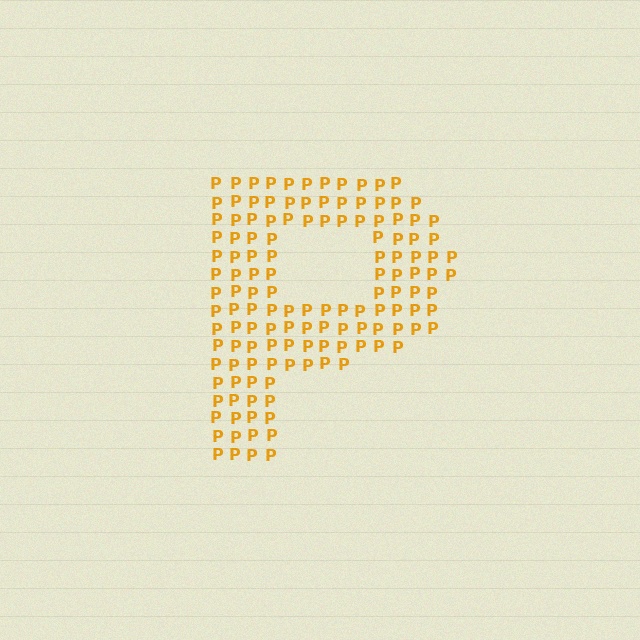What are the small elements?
The small elements are letter P's.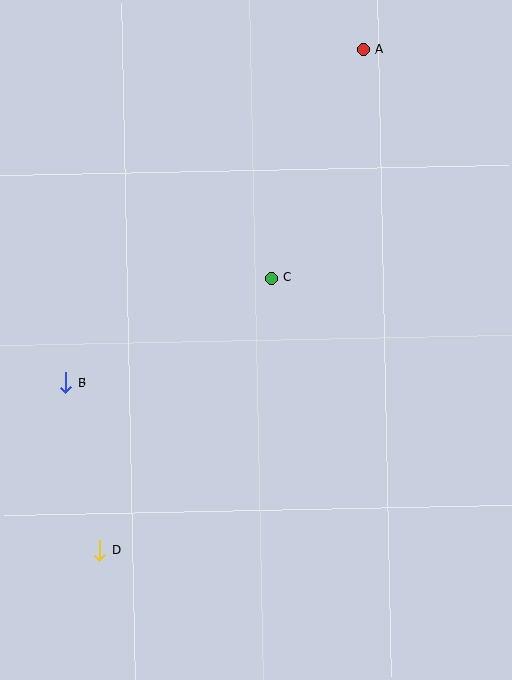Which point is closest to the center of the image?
Point C at (271, 278) is closest to the center.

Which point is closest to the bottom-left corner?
Point D is closest to the bottom-left corner.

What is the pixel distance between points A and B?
The distance between A and B is 447 pixels.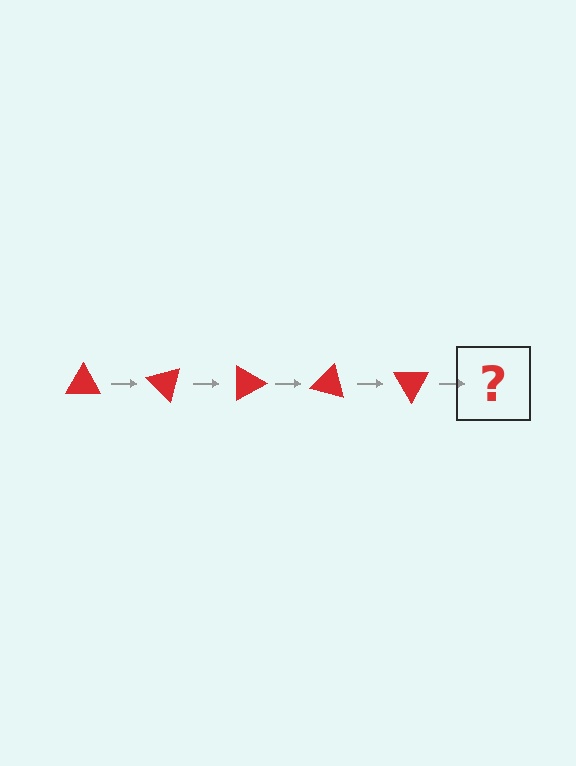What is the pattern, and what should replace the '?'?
The pattern is that the triangle rotates 45 degrees each step. The '?' should be a red triangle rotated 225 degrees.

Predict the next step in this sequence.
The next step is a red triangle rotated 225 degrees.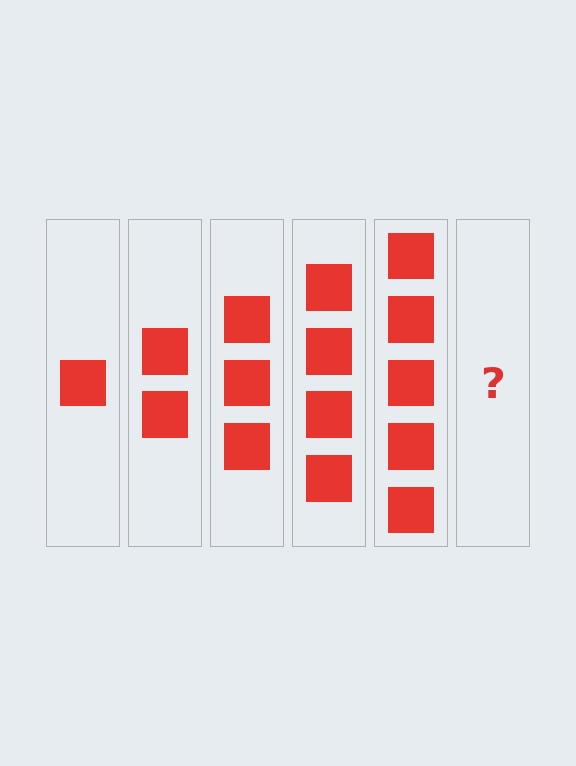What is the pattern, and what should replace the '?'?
The pattern is that each step adds one more square. The '?' should be 6 squares.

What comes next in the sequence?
The next element should be 6 squares.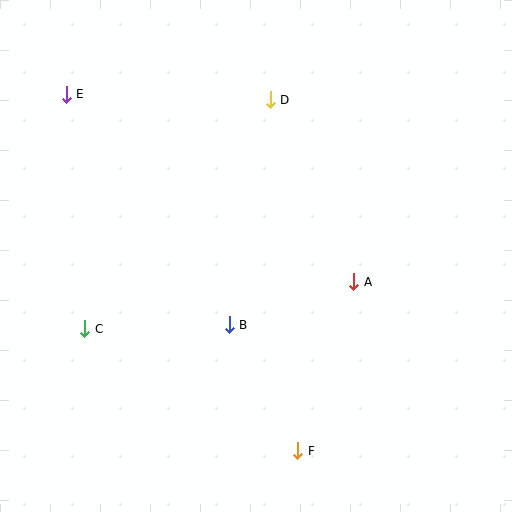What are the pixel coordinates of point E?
Point E is at (66, 94).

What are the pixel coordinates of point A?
Point A is at (354, 282).